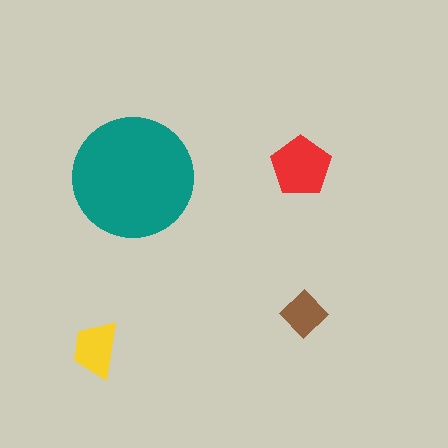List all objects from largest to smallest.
The teal circle, the red pentagon, the yellow trapezoid, the brown diamond.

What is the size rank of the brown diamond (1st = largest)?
4th.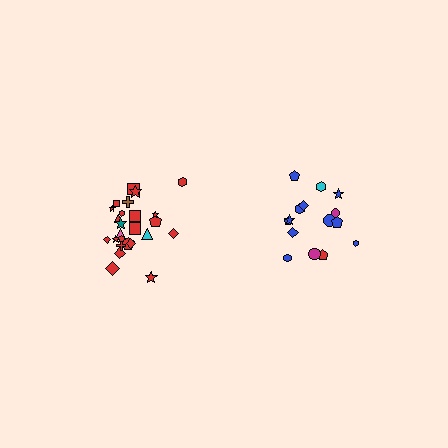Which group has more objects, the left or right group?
The left group.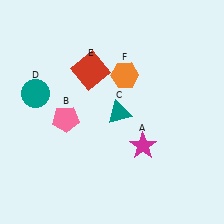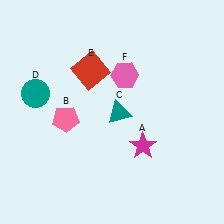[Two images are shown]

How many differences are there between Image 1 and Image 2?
There is 1 difference between the two images.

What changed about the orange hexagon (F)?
In Image 1, F is orange. In Image 2, it changed to pink.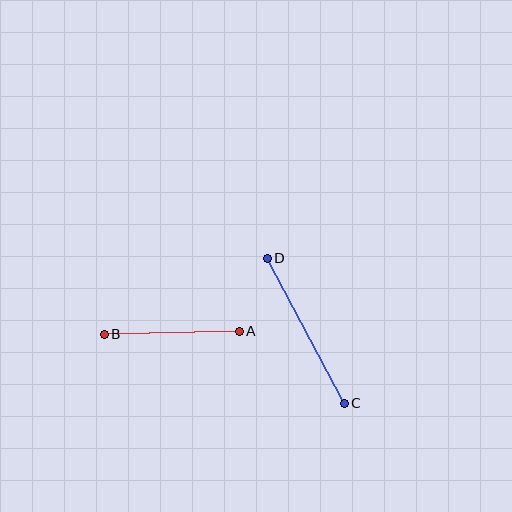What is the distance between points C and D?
The distance is approximately 164 pixels.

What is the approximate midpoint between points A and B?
The midpoint is at approximately (172, 333) pixels.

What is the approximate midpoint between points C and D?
The midpoint is at approximately (306, 331) pixels.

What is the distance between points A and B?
The distance is approximately 135 pixels.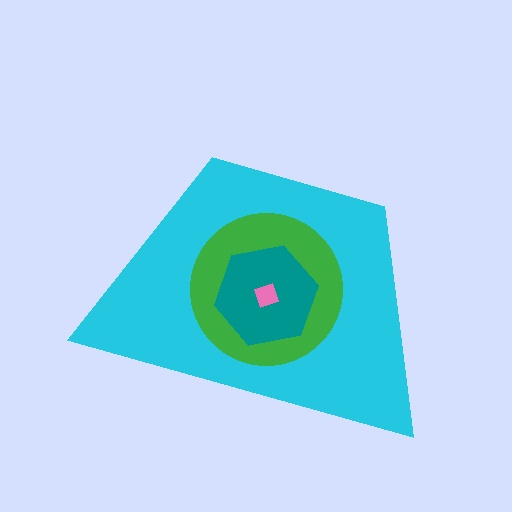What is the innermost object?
The pink diamond.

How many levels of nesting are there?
4.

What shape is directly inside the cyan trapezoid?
The green circle.